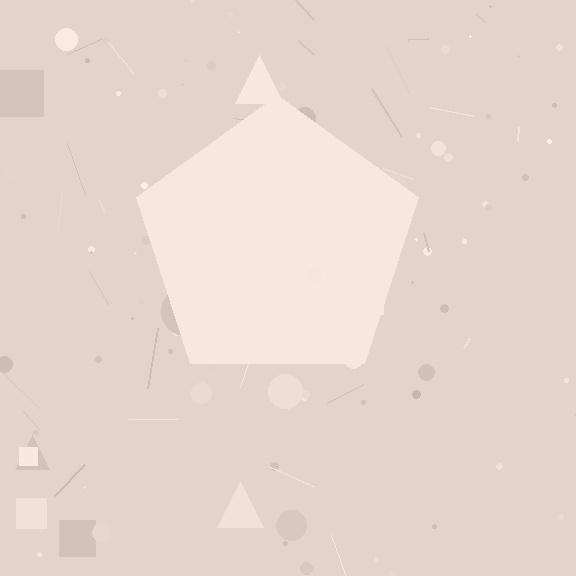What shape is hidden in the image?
A pentagon is hidden in the image.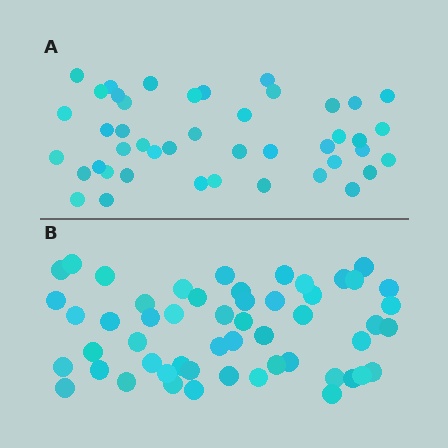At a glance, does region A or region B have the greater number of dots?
Region B (the bottom region) has more dots.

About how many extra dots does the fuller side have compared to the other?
Region B has roughly 8 or so more dots than region A.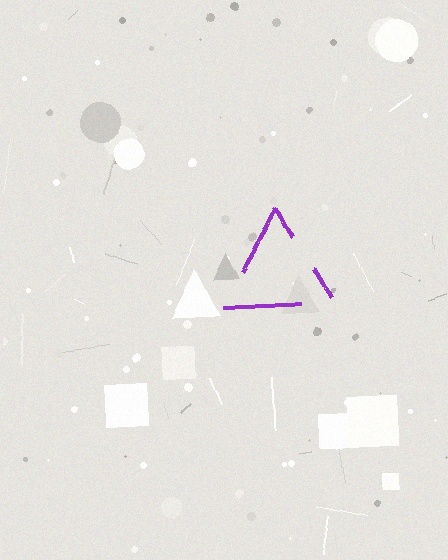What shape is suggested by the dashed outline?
The dashed outline suggests a triangle.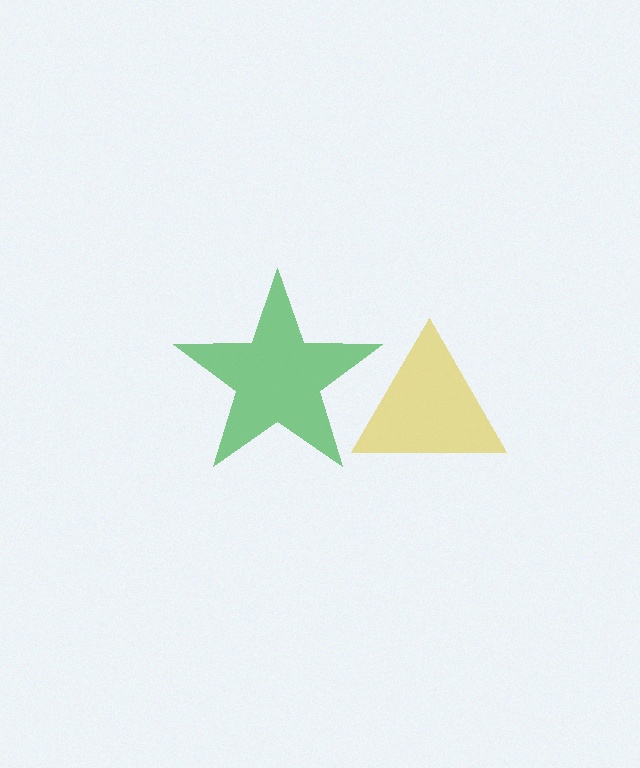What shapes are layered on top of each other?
The layered shapes are: a green star, a yellow triangle.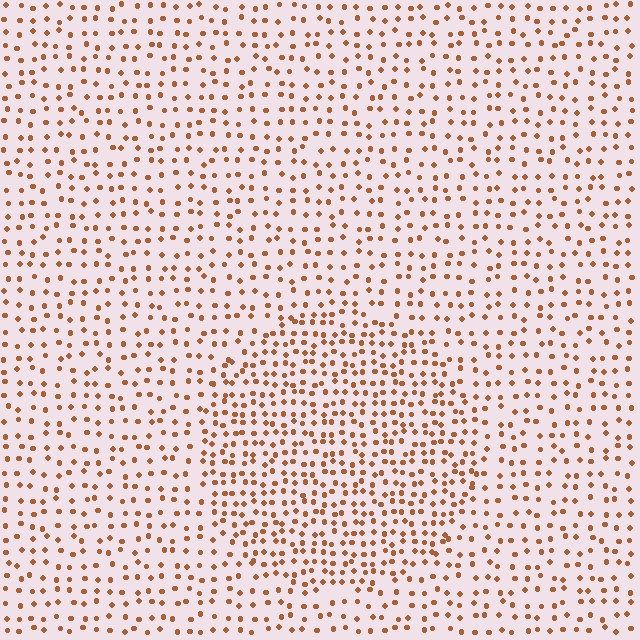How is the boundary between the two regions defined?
The boundary is defined by a change in element density (approximately 1.7x ratio). All elements are the same color, size, and shape.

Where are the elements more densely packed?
The elements are more densely packed inside the circle boundary.